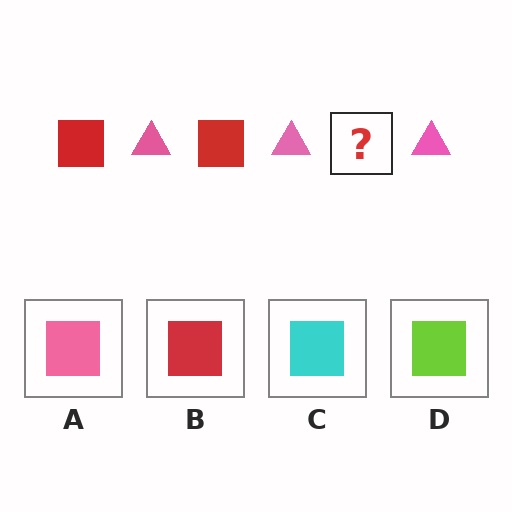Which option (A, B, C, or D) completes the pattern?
B.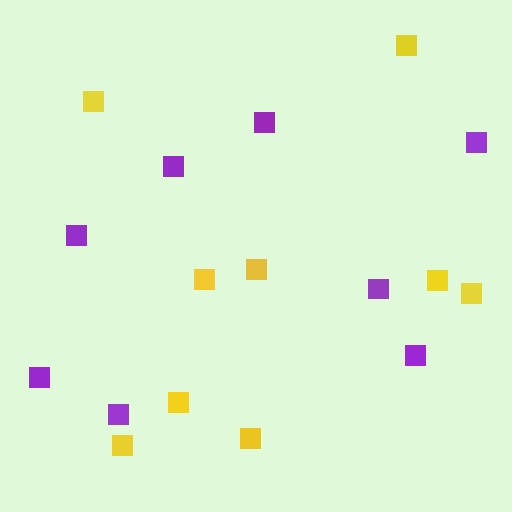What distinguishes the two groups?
There are 2 groups: one group of yellow squares (9) and one group of purple squares (8).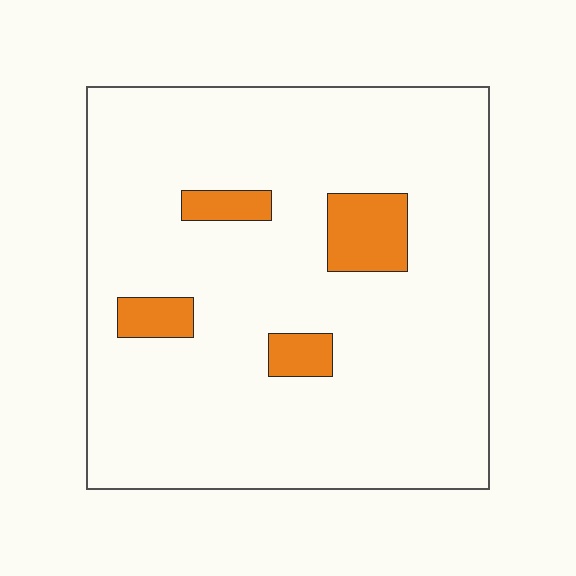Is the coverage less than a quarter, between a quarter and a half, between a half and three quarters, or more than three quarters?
Less than a quarter.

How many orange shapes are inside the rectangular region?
4.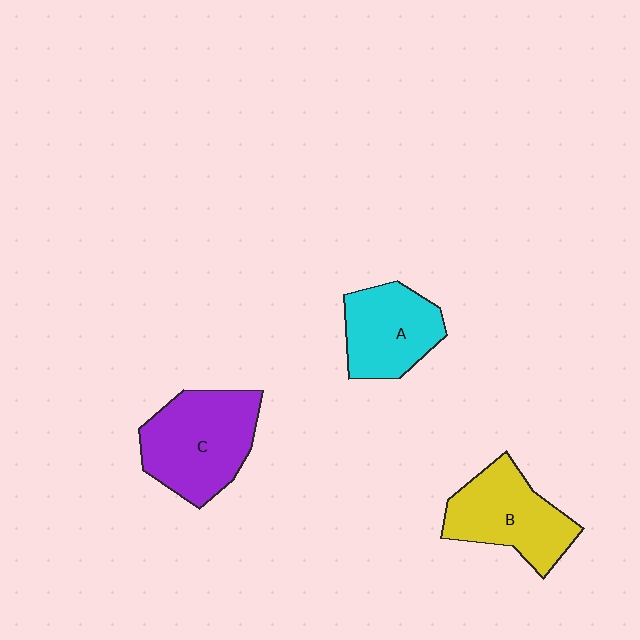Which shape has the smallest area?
Shape A (cyan).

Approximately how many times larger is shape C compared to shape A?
Approximately 1.3 times.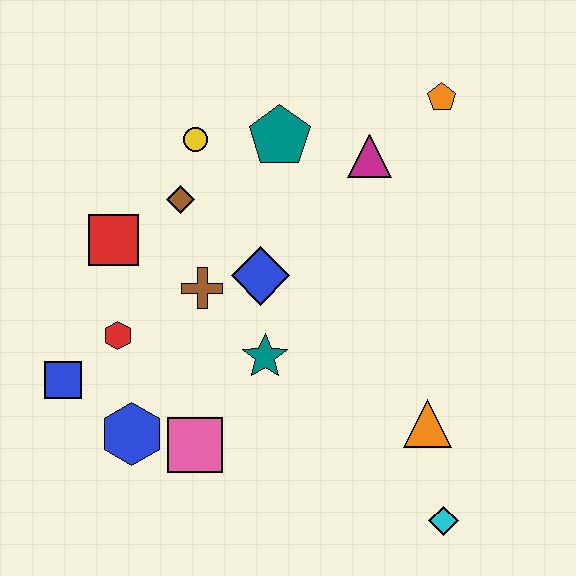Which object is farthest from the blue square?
The orange pentagon is farthest from the blue square.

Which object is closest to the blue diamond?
The brown cross is closest to the blue diamond.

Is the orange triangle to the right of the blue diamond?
Yes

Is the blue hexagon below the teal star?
Yes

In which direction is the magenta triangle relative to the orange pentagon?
The magenta triangle is to the left of the orange pentagon.